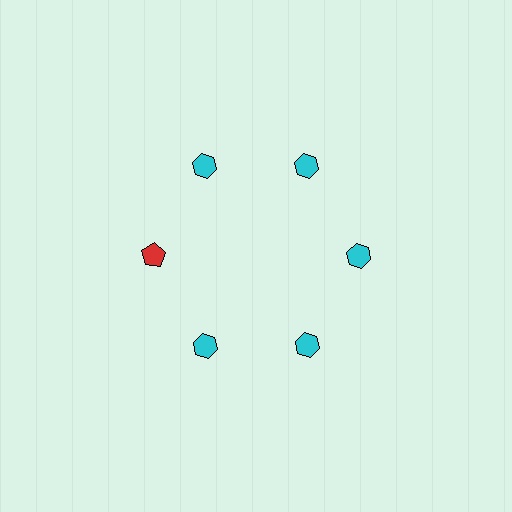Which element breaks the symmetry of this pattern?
The red pentagon at roughly the 9 o'clock position breaks the symmetry. All other shapes are cyan hexagons.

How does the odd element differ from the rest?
It differs in both color (red instead of cyan) and shape (pentagon instead of hexagon).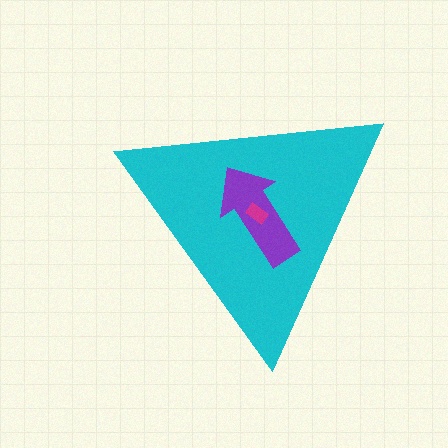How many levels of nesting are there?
3.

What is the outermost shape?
The cyan triangle.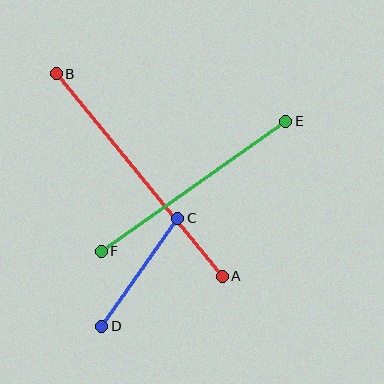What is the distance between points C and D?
The distance is approximately 132 pixels.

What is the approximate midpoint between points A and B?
The midpoint is at approximately (139, 175) pixels.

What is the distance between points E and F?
The distance is approximately 226 pixels.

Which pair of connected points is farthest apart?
Points A and B are farthest apart.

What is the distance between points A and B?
The distance is approximately 262 pixels.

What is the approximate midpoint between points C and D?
The midpoint is at approximately (140, 272) pixels.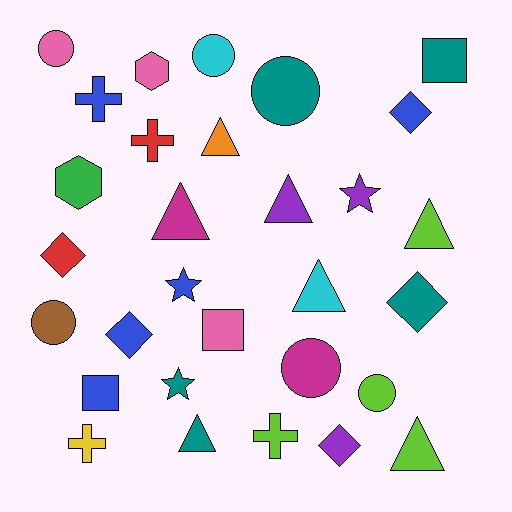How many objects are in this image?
There are 30 objects.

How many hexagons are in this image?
There are 2 hexagons.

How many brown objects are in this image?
There is 1 brown object.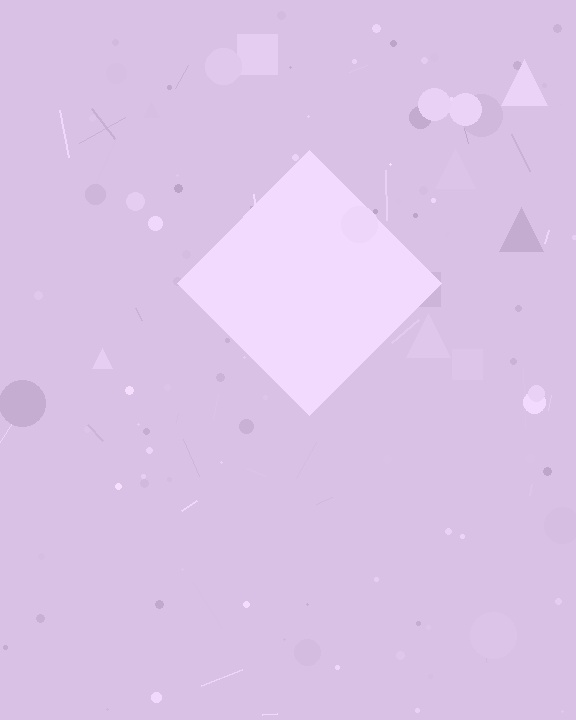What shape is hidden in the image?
A diamond is hidden in the image.